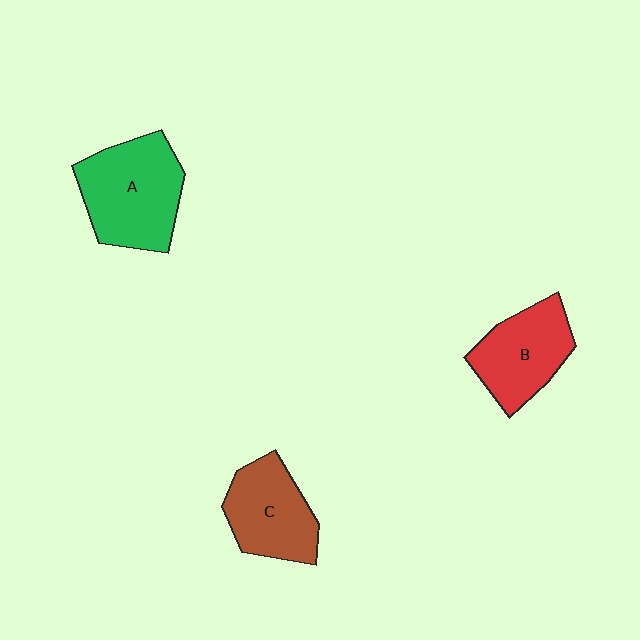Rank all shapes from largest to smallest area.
From largest to smallest: A (green), B (red), C (brown).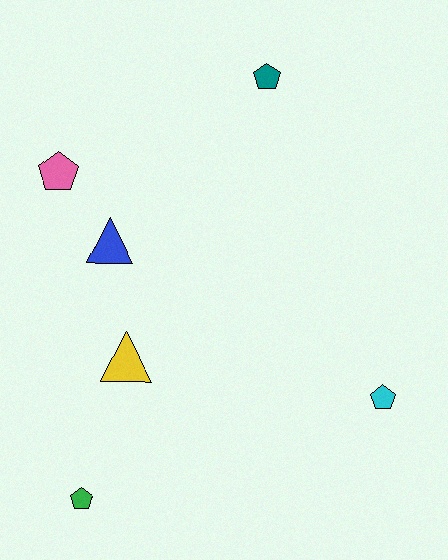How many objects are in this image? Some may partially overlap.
There are 6 objects.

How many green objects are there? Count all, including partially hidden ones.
There is 1 green object.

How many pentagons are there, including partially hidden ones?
There are 4 pentagons.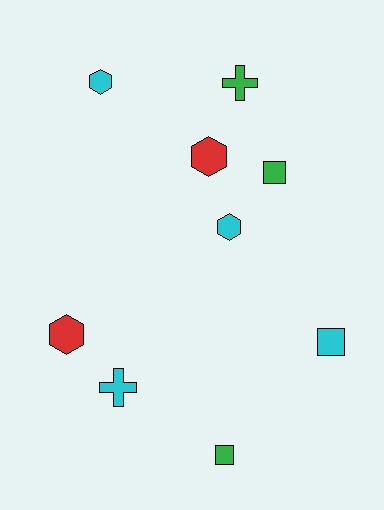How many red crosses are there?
There are no red crosses.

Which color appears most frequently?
Cyan, with 4 objects.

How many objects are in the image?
There are 9 objects.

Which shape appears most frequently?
Hexagon, with 4 objects.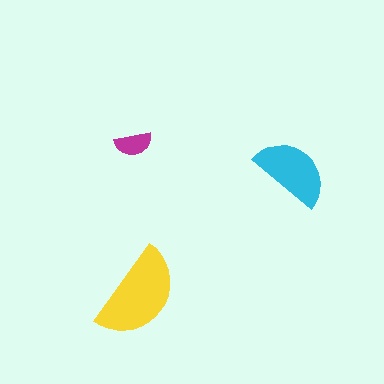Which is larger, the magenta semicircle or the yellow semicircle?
The yellow one.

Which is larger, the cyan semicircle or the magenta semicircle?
The cyan one.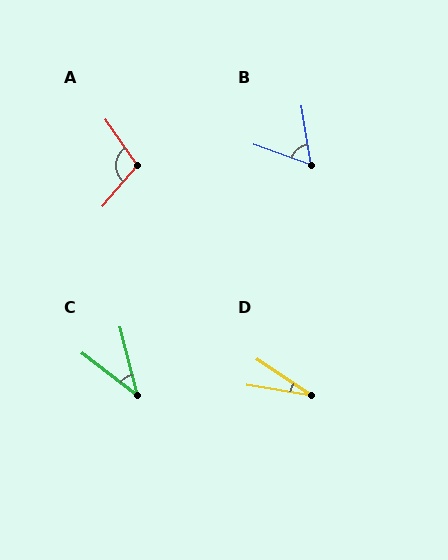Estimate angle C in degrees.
Approximately 38 degrees.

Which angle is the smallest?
D, at approximately 24 degrees.